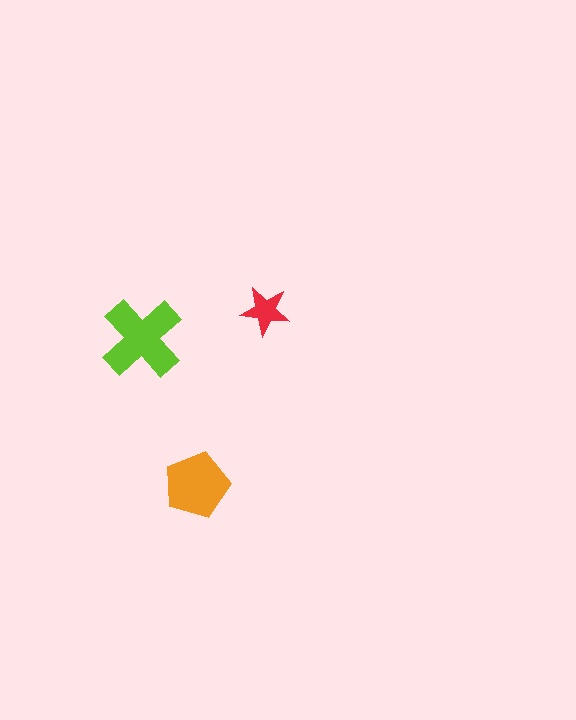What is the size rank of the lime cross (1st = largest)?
1st.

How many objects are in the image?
There are 3 objects in the image.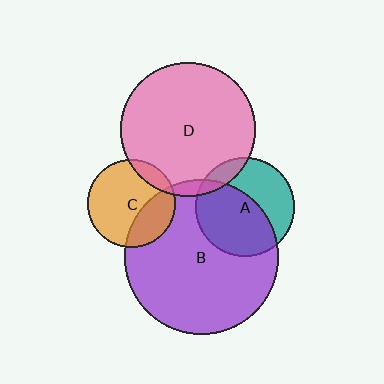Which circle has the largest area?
Circle B (purple).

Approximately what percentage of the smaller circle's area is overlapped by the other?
Approximately 30%.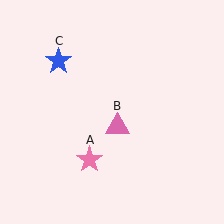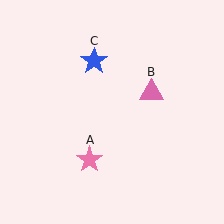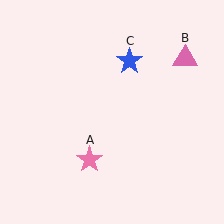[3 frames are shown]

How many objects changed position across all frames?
2 objects changed position: pink triangle (object B), blue star (object C).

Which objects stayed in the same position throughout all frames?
Pink star (object A) remained stationary.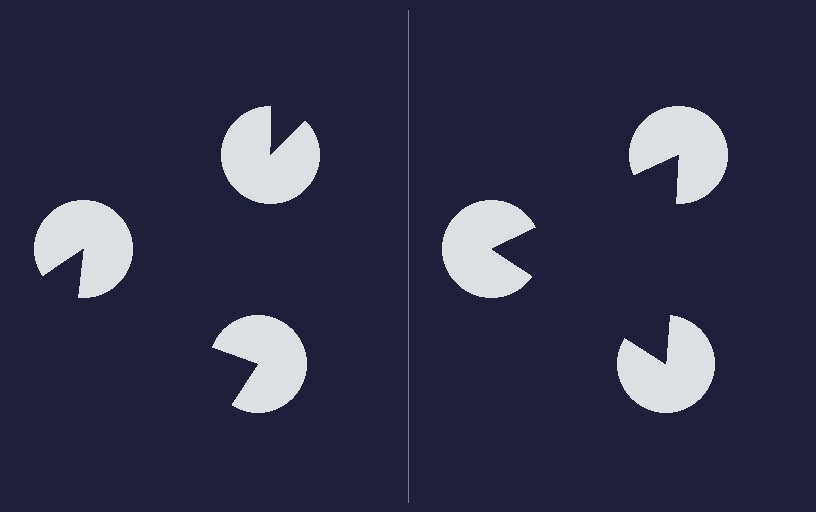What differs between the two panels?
The pac-man discs are positioned identically on both sides; only the wedge orientations differ. On the right they align to a triangle; on the left they are misaligned.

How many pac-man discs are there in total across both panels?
6 — 3 on each side.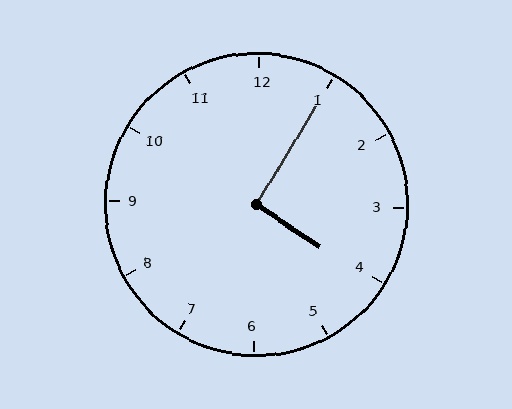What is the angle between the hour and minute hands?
Approximately 92 degrees.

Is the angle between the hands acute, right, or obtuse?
It is right.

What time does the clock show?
4:05.